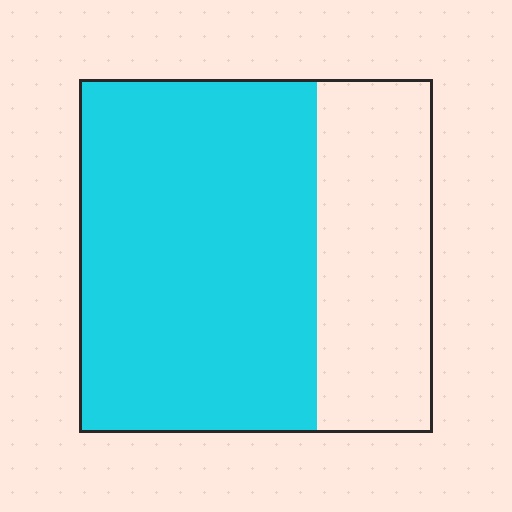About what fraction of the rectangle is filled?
About two thirds (2/3).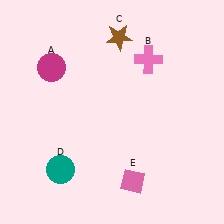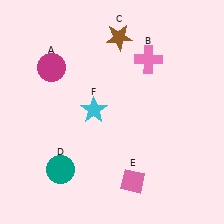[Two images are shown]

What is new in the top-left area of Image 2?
A cyan star (F) was added in the top-left area of Image 2.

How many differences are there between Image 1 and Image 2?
There is 1 difference between the two images.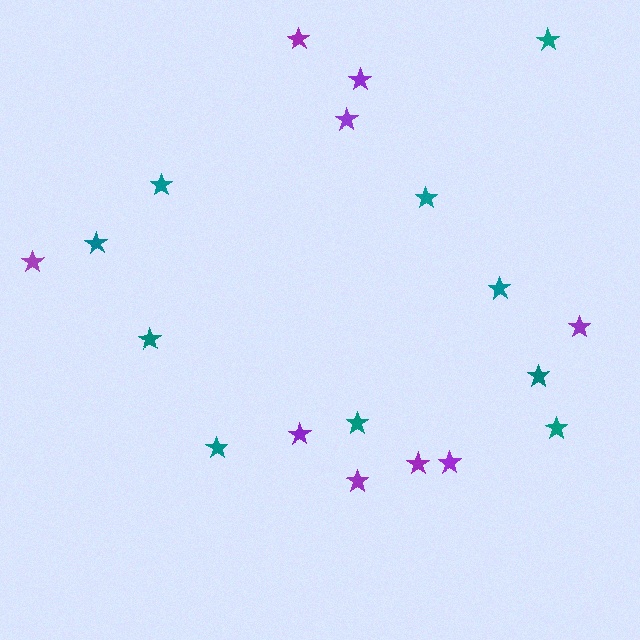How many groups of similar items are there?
There are 2 groups: one group of teal stars (10) and one group of purple stars (9).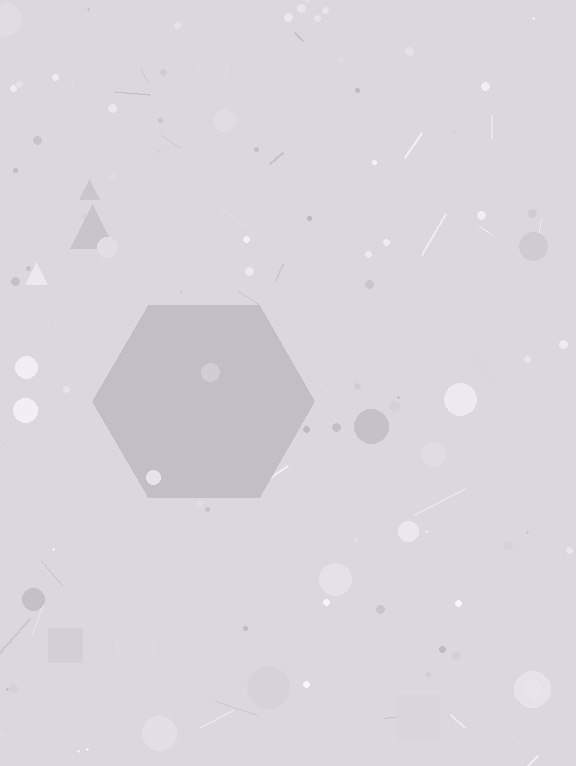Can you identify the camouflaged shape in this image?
The camouflaged shape is a hexagon.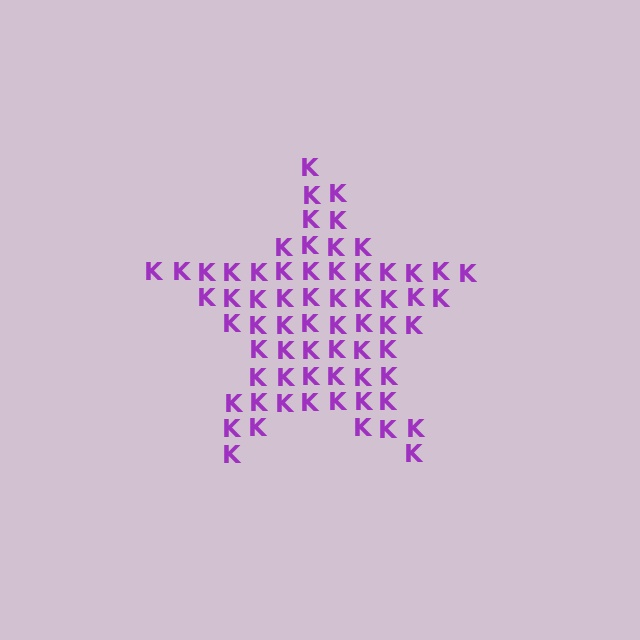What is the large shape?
The large shape is a star.